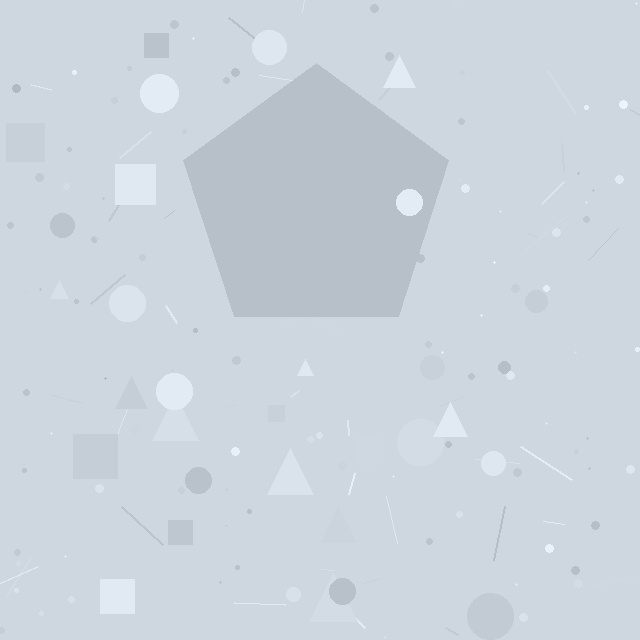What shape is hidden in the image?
A pentagon is hidden in the image.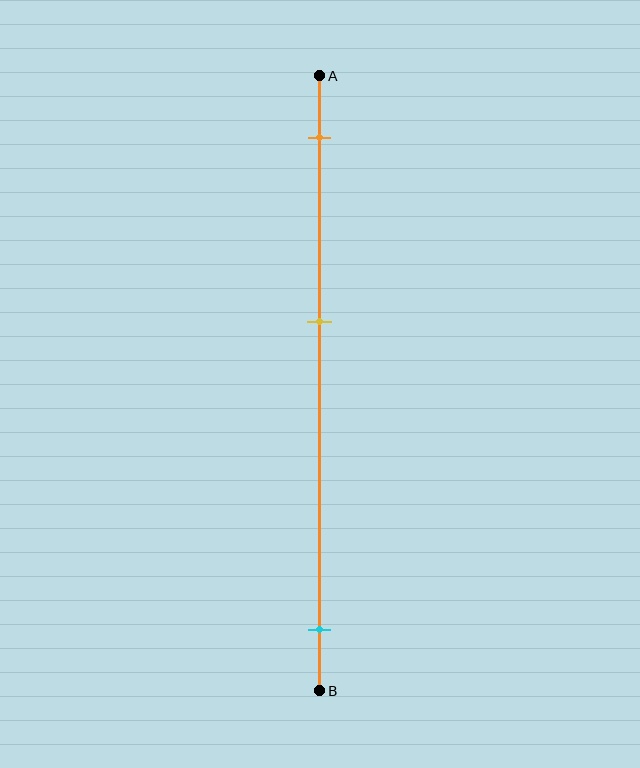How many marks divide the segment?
There are 3 marks dividing the segment.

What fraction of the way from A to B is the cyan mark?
The cyan mark is approximately 90% (0.9) of the way from A to B.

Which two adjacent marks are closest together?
The orange and yellow marks are the closest adjacent pair.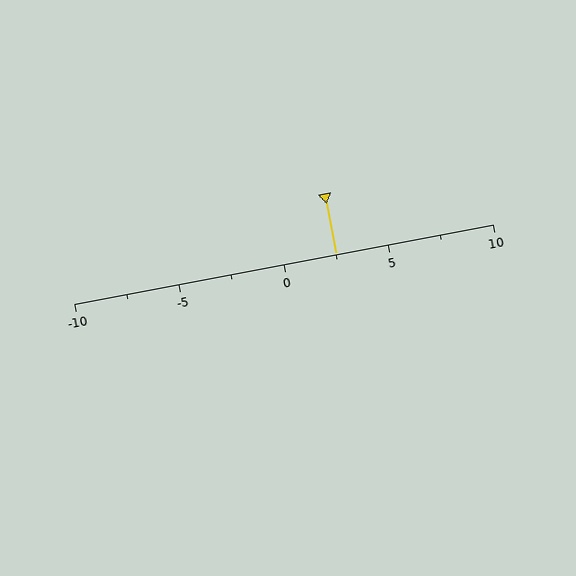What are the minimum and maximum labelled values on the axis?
The axis runs from -10 to 10.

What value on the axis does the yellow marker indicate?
The marker indicates approximately 2.5.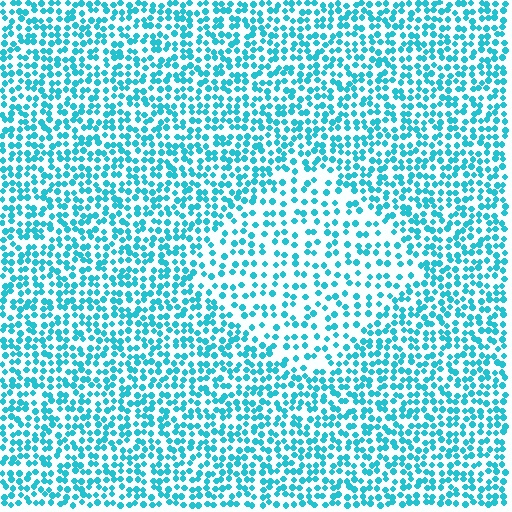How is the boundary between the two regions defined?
The boundary is defined by a change in element density (approximately 1.8x ratio). All elements are the same color, size, and shape.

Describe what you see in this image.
The image contains small cyan elements arranged at two different densities. A diamond-shaped region is visible where the elements are less densely packed than the surrounding area.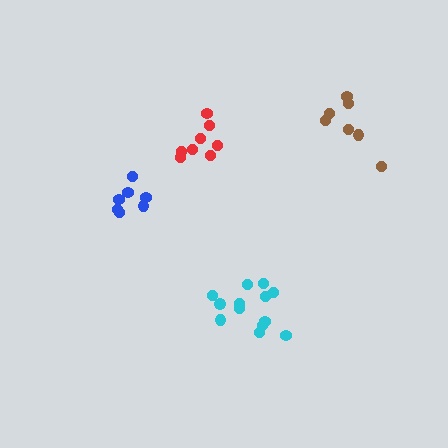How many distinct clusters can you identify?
There are 4 distinct clusters.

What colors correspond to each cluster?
The clusters are colored: cyan, blue, red, brown.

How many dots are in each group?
Group 1: 13 dots, Group 2: 7 dots, Group 3: 8 dots, Group 4: 7 dots (35 total).